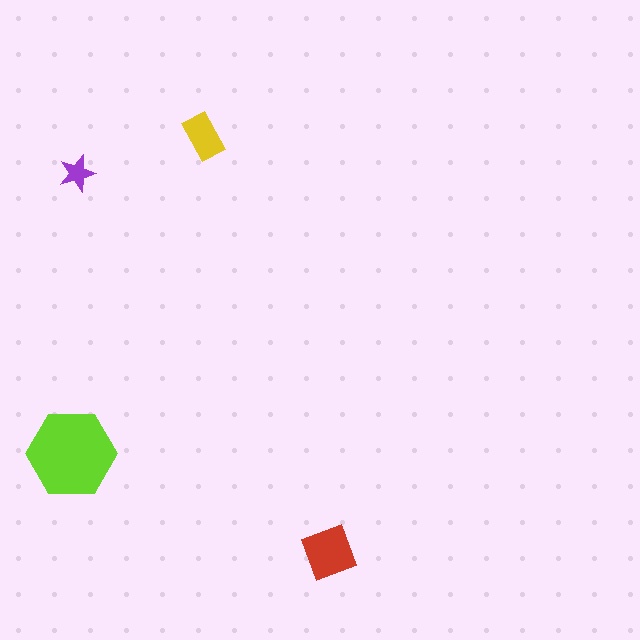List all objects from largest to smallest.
The lime hexagon, the red diamond, the yellow rectangle, the purple star.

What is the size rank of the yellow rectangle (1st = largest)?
3rd.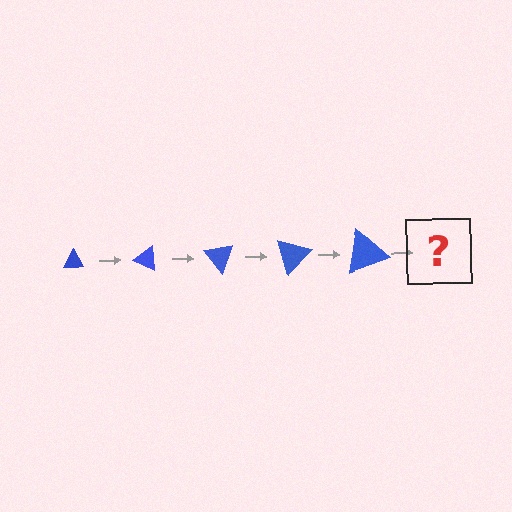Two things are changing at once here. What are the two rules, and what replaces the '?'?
The two rules are that the triangle grows larger each step and it rotates 25 degrees each step. The '?' should be a triangle, larger than the previous one and rotated 125 degrees from the start.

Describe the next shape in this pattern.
It should be a triangle, larger than the previous one and rotated 125 degrees from the start.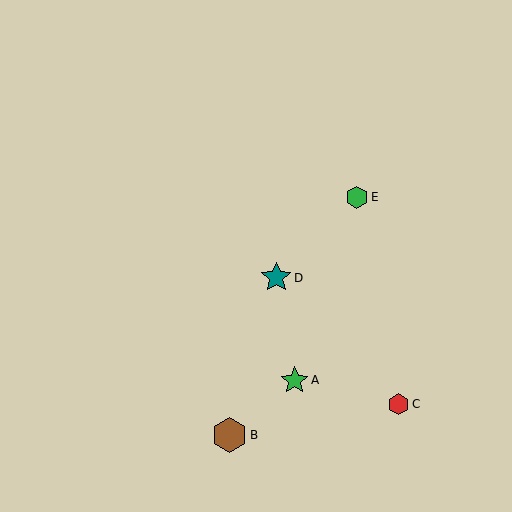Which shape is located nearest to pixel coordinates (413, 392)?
The red hexagon (labeled C) at (399, 404) is nearest to that location.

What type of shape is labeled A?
Shape A is a green star.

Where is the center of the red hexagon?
The center of the red hexagon is at (399, 404).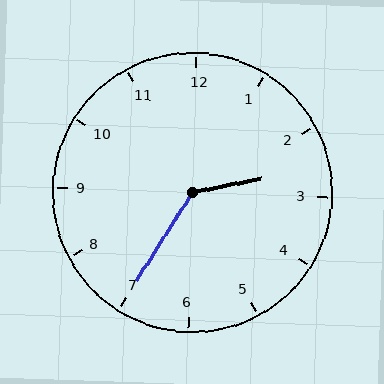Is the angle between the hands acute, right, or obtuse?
It is obtuse.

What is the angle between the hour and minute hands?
Approximately 132 degrees.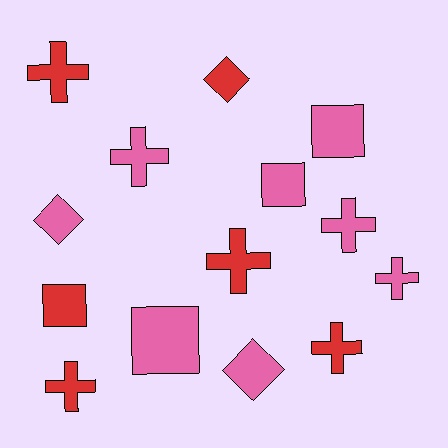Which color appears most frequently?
Pink, with 8 objects.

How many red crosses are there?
There are 4 red crosses.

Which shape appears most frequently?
Cross, with 7 objects.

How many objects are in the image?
There are 14 objects.